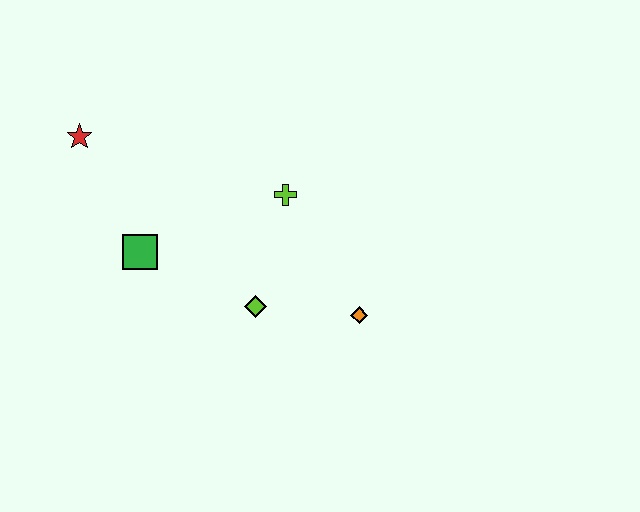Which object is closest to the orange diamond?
The lime diamond is closest to the orange diamond.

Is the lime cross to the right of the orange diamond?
No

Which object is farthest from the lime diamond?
The red star is farthest from the lime diamond.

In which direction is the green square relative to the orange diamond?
The green square is to the left of the orange diamond.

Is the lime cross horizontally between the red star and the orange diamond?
Yes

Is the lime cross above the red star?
No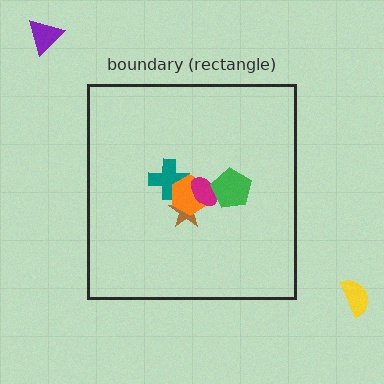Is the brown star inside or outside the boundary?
Inside.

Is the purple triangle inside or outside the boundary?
Outside.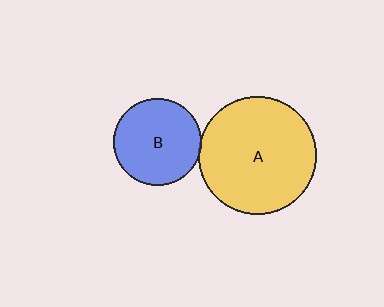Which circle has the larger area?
Circle A (yellow).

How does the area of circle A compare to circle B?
Approximately 1.8 times.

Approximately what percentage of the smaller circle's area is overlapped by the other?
Approximately 5%.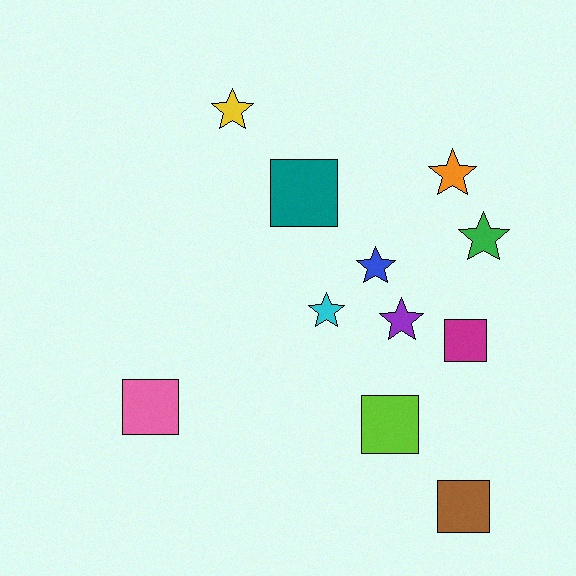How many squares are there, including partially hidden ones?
There are 5 squares.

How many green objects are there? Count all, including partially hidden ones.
There is 1 green object.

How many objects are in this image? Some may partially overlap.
There are 11 objects.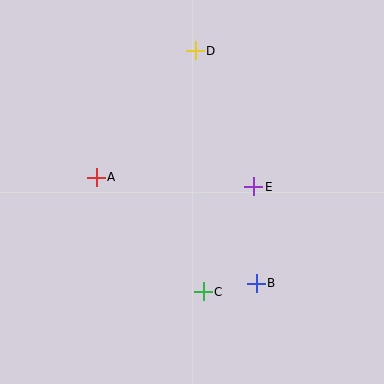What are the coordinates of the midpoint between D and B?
The midpoint between D and B is at (226, 167).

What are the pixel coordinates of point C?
Point C is at (203, 292).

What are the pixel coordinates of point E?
Point E is at (254, 187).